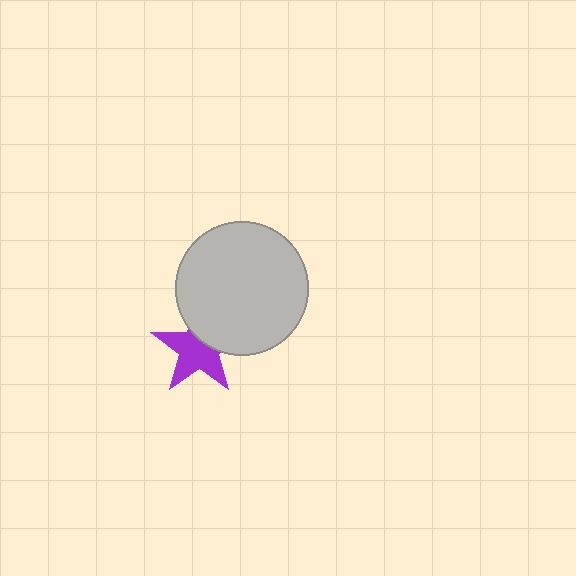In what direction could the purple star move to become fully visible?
The purple star could move toward the lower-left. That would shift it out from behind the light gray circle entirely.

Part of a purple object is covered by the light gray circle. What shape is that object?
It is a star.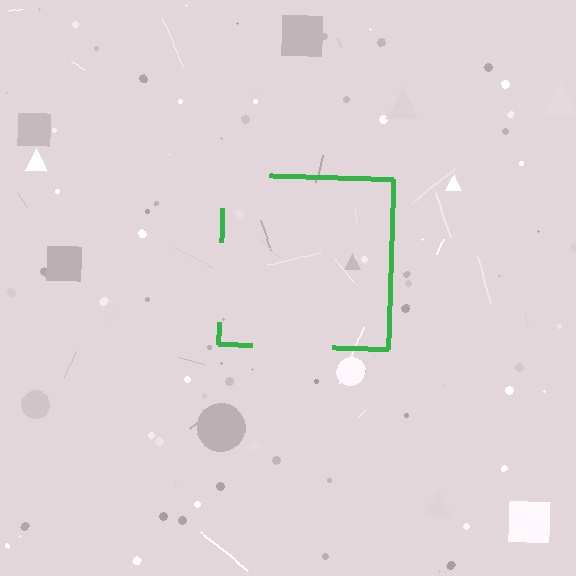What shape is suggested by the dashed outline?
The dashed outline suggests a square.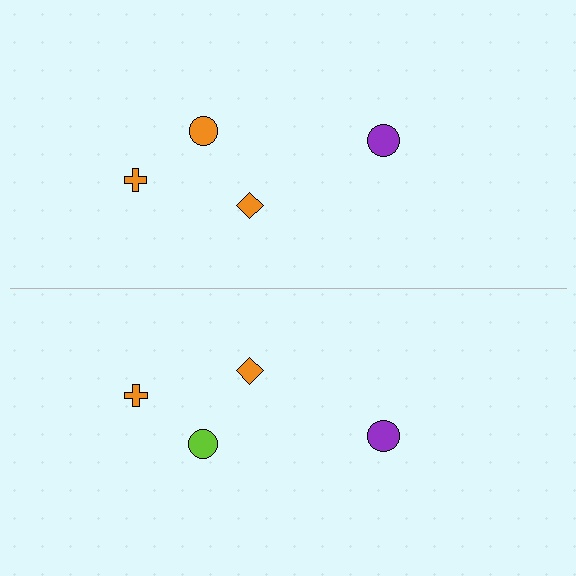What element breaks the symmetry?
The lime circle on the bottom side breaks the symmetry — its mirror counterpart is orange.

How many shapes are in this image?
There are 8 shapes in this image.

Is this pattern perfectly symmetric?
No, the pattern is not perfectly symmetric. The lime circle on the bottom side breaks the symmetry — its mirror counterpart is orange.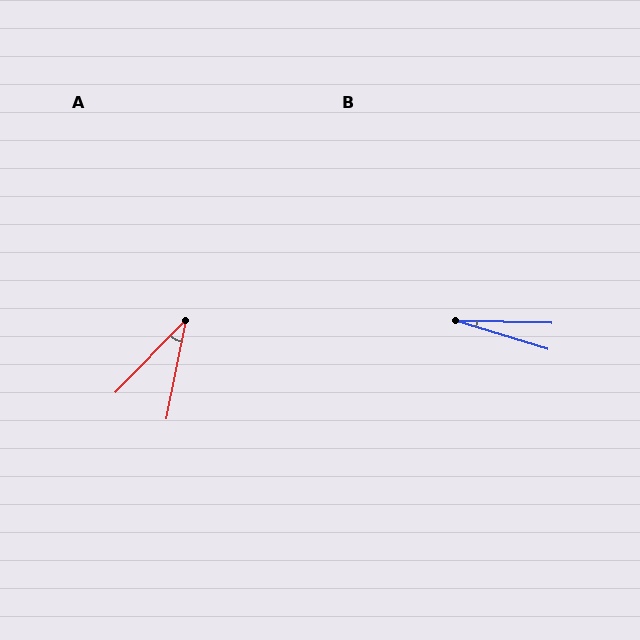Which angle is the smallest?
B, at approximately 15 degrees.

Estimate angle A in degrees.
Approximately 33 degrees.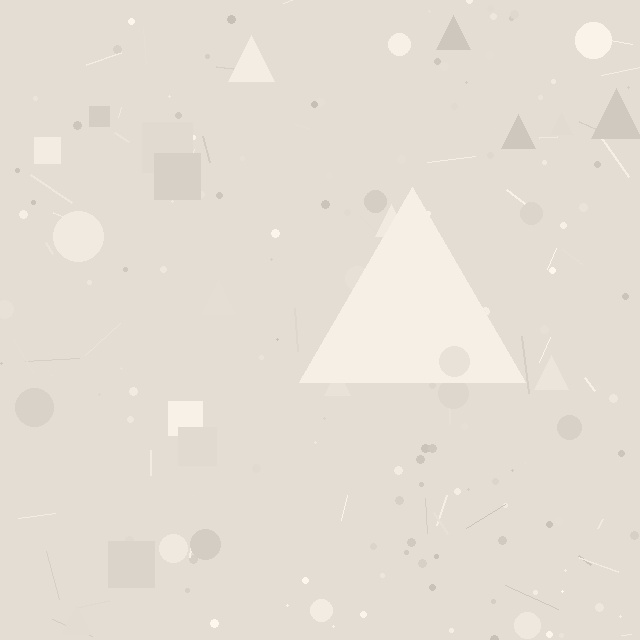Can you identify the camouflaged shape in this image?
The camouflaged shape is a triangle.